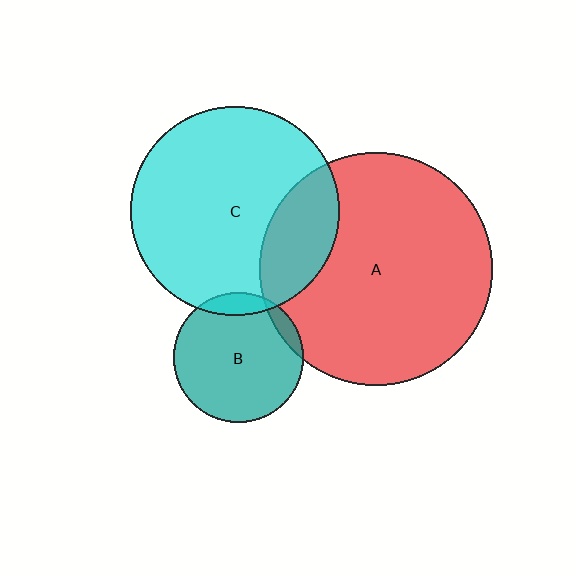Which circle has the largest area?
Circle A (red).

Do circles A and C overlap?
Yes.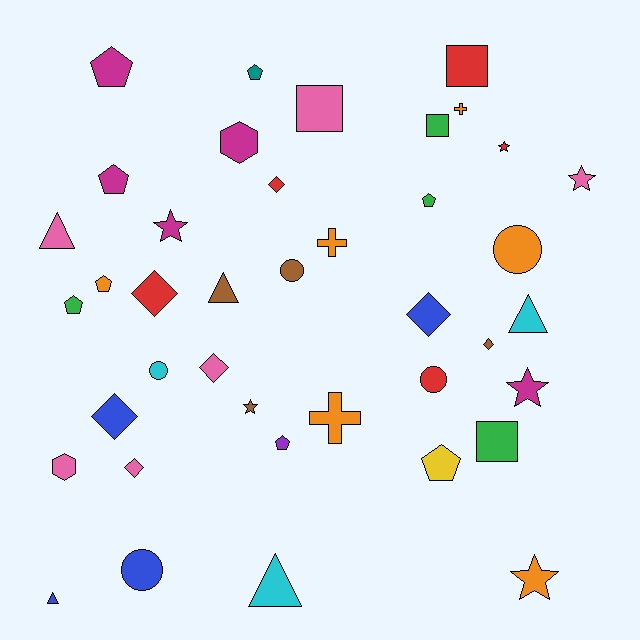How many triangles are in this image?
There are 5 triangles.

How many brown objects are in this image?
There are 4 brown objects.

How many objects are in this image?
There are 40 objects.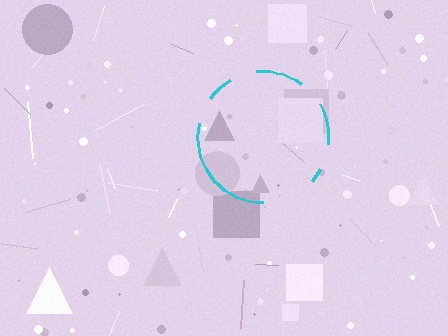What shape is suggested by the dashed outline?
The dashed outline suggests a circle.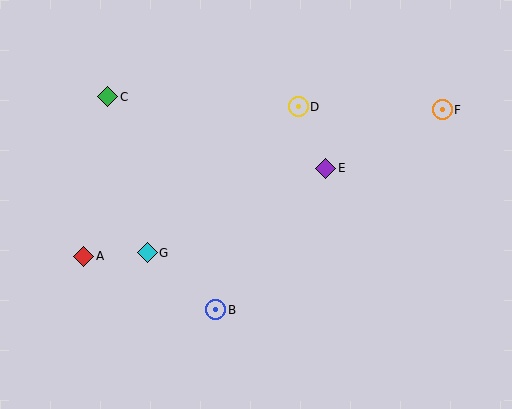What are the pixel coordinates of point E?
Point E is at (326, 168).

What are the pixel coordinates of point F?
Point F is at (442, 110).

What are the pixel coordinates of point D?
Point D is at (298, 107).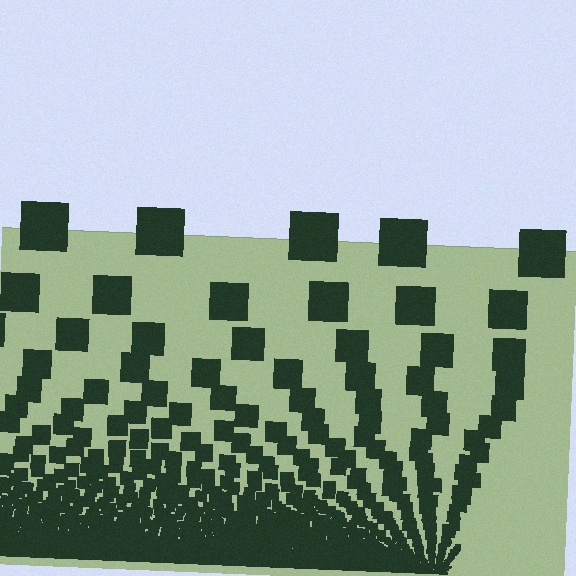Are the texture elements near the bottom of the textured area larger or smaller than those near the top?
Smaller. The gradient is inverted — elements near the bottom are smaller and denser.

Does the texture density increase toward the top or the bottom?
Density increases toward the bottom.